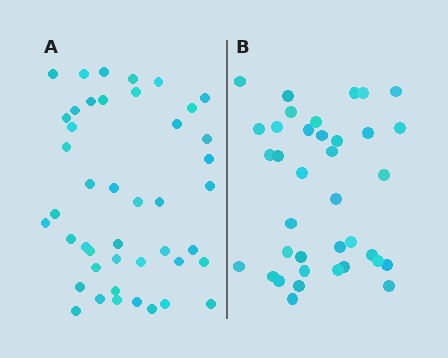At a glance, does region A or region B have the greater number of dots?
Region A (the left region) has more dots.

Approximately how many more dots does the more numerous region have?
Region A has roughly 8 or so more dots than region B.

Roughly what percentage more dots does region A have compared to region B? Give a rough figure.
About 20% more.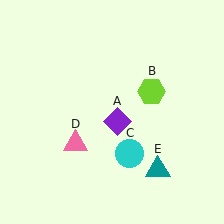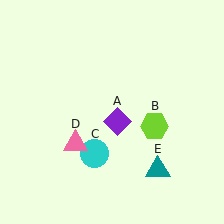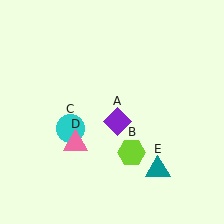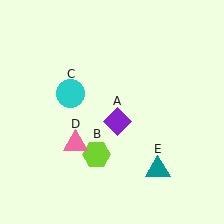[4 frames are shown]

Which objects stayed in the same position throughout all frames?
Purple diamond (object A) and pink triangle (object D) and teal triangle (object E) remained stationary.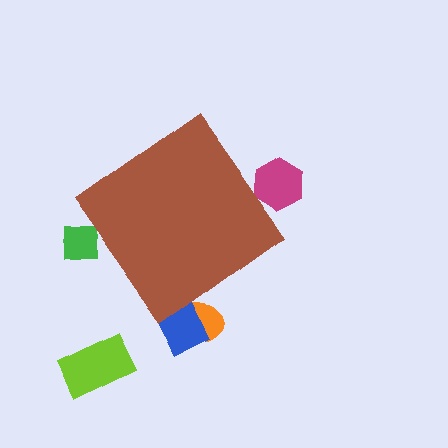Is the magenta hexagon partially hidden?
Yes, the magenta hexagon is partially hidden behind the brown diamond.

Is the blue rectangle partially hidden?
Yes, the blue rectangle is partially hidden behind the brown diamond.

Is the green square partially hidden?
Yes, the green square is partially hidden behind the brown diamond.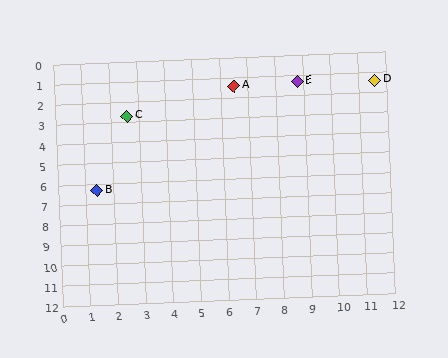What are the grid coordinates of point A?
Point A is at approximately (6.5, 1.4).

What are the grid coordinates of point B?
Point B is at approximately (1.4, 6.3).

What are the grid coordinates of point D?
Point D is at approximately (11.6, 1.4).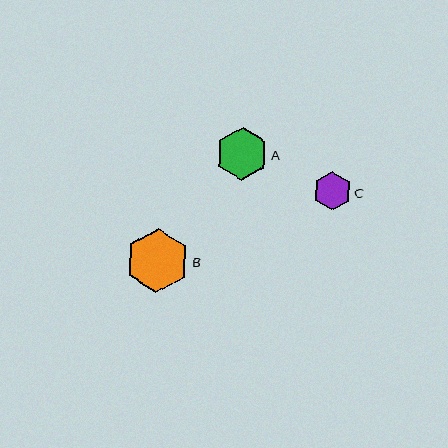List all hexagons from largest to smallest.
From largest to smallest: B, A, C.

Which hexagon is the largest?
Hexagon B is the largest with a size of approximately 64 pixels.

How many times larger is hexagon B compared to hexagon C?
Hexagon B is approximately 1.7 times the size of hexagon C.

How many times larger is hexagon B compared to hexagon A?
Hexagon B is approximately 1.2 times the size of hexagon A.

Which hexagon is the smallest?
Hexagon C is the smallest with a size of approximately 38 pixels.